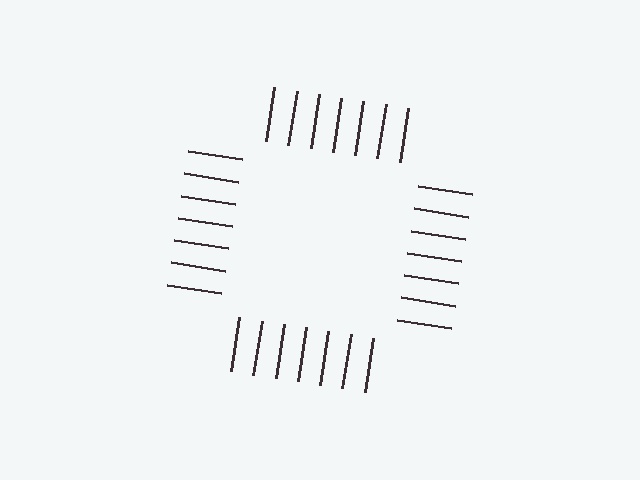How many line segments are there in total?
28 — 7 along each of the 4 edges.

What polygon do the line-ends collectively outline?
An illusory square — the line segments terminate on its edges but no continuous stroke is drawn.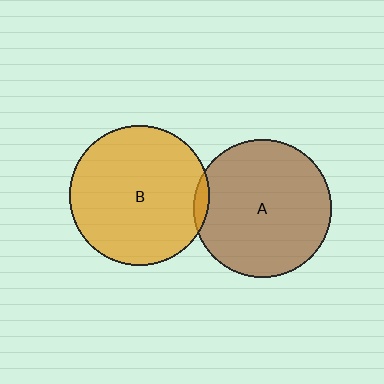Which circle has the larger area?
Circle B (orange).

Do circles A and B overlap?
Yes.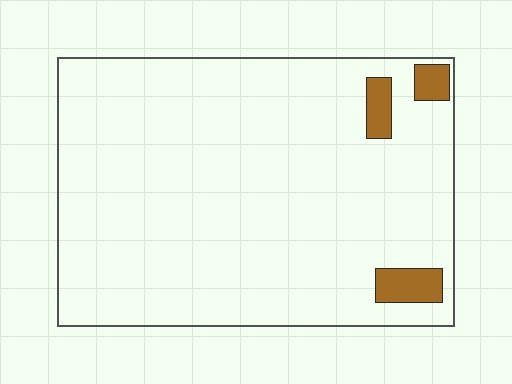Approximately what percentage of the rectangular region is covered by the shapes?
Approximately 5%.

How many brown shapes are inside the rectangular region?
3.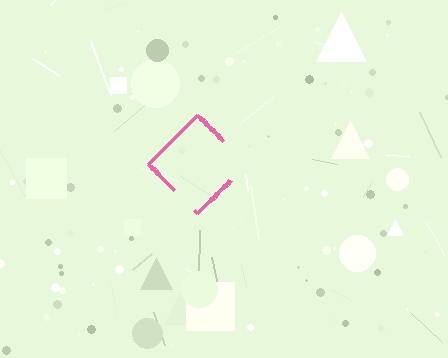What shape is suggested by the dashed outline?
The dashed outline suggests a diamond.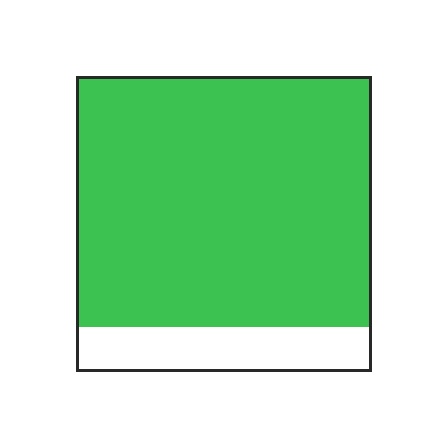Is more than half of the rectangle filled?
Yes.